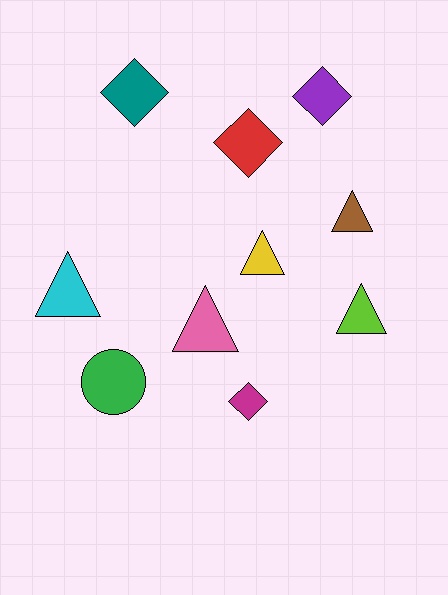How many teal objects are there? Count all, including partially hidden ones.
There is 1 teal object.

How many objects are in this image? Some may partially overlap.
There are 10 objects.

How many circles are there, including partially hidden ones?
There is 1 circle.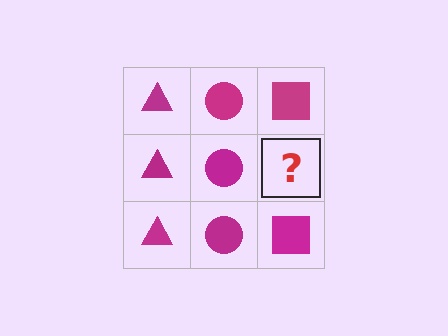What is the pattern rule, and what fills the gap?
The rule is that each column has a consistent shape. The gap should be filled with a magenta square.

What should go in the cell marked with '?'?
The missing cell should contain a magenta square.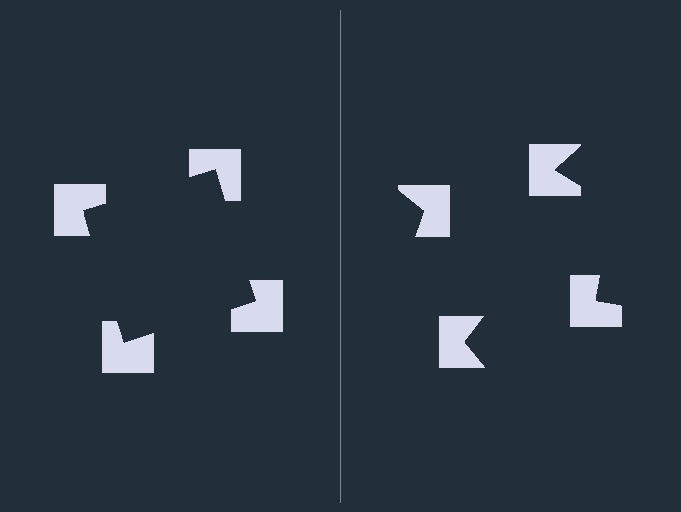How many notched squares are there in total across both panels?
8 — 4 on each side.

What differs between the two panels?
The notched squares are positioned identically on both sides; only the wedge orientations differ. On the left they align to a square; on the right they are misaligned.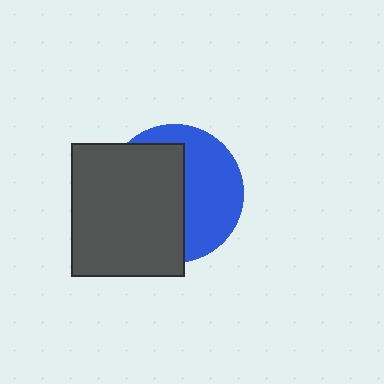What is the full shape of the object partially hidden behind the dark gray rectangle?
The partially hidden object is a blue circle.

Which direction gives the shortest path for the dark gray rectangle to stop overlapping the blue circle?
Moving left gives the shortest separation.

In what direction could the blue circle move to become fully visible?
The blue circle could move right. That would shift it out from behind the dark gray rectangle entirely.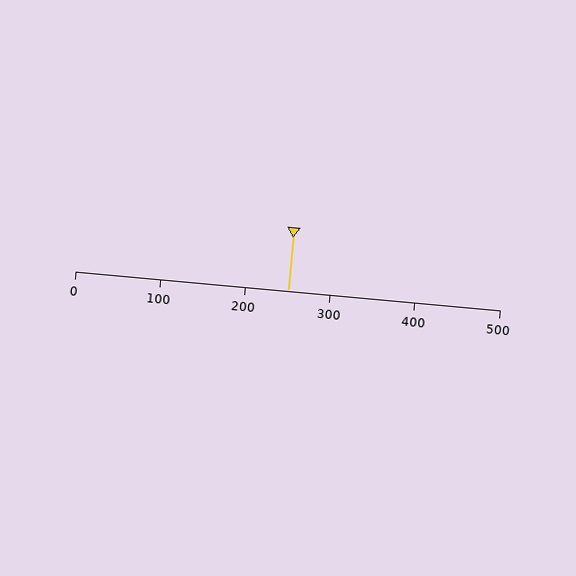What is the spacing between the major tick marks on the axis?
The major ticks are spaced 100 apart.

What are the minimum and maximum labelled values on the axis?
The axis runs from 0 to 500.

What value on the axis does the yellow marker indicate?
The marker indicates approximately 250.